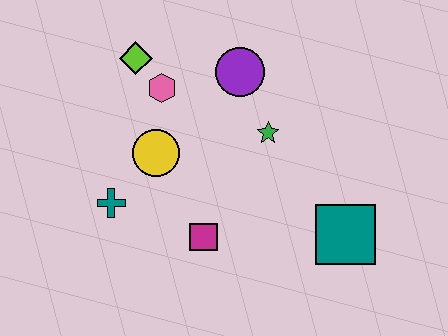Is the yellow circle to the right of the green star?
No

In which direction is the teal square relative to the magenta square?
The teal square is to the right of the magenta square.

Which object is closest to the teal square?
The green star is closest to the teal square.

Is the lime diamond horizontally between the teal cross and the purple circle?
Yes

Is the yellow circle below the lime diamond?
Yes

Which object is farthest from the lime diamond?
The teal square is farthest from the lime diamond.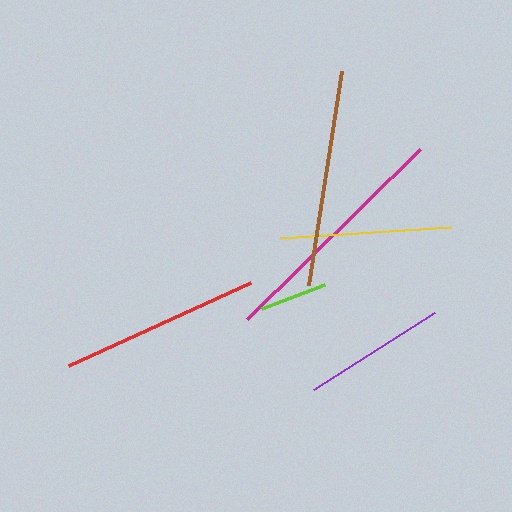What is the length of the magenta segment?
The magenta segment is approximately 243 pixels long.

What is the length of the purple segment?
The purple segment is approximately 144 pixels long.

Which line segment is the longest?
The magenta line is the longest at approximately 243 pixels.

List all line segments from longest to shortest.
From longest to shortest: magenta, brown, red, yellow, purple, lime.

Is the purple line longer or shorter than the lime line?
The purple line is longer than the lime line.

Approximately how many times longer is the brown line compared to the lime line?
The brown line is approximately 3.2 times the length of the lime line.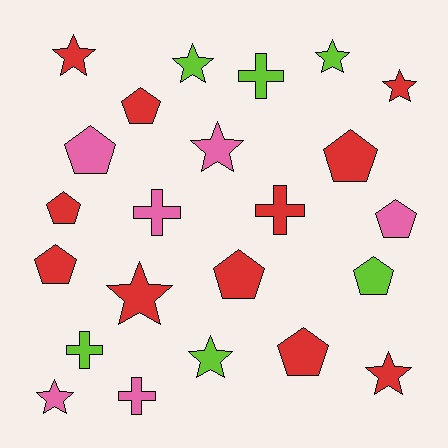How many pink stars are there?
There are 2 pink stars.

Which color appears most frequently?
Red, with 11 objects.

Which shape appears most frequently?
Pentagon, with 9 objects.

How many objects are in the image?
There are 23 objects.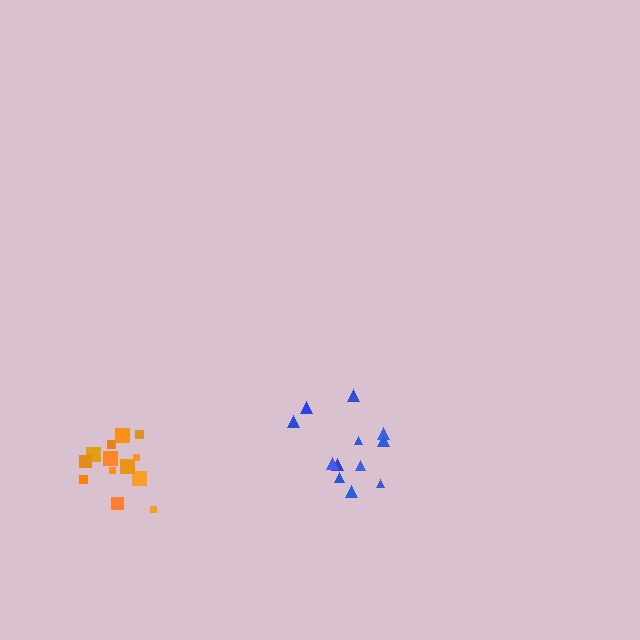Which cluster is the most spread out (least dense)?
Blue.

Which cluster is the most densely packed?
Orange.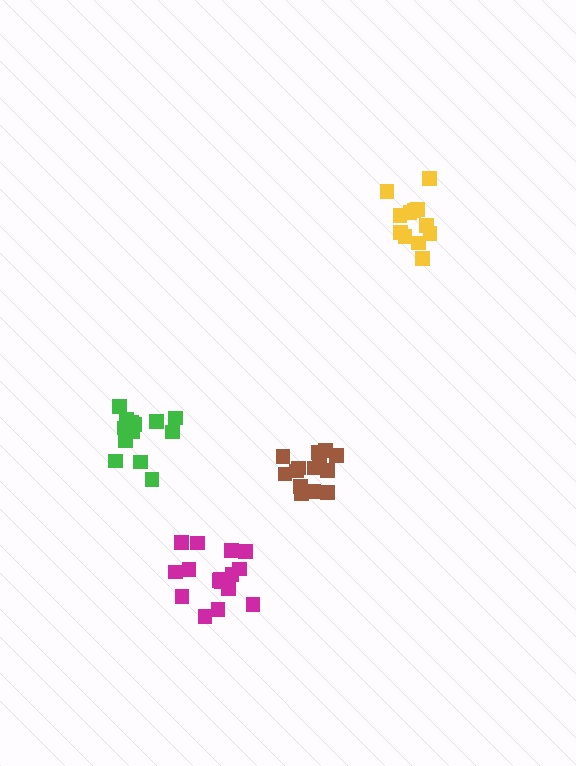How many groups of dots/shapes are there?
There are 4 groups.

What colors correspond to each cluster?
The clusters are colored: yellow, green, brown, magenta.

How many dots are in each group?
Group 1: 12 dots, Group 2: 13 dots, Group 3: 14 dots, Group 4: 16 dots (55 total).